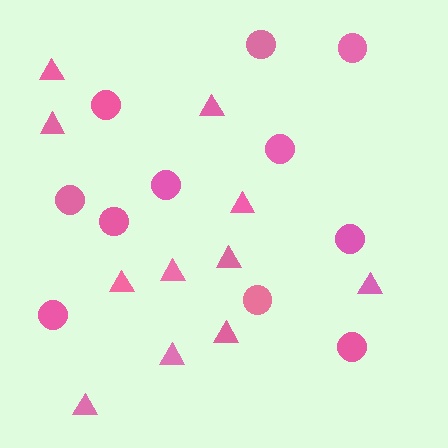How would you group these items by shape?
There are 2 groups: one group of circles (11) and one group of triangles (11).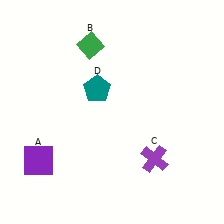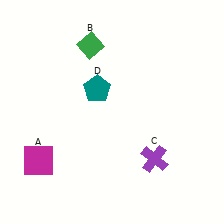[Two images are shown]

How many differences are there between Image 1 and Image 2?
There is 1 difference between the two images.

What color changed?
The square (A) changed from purple in Image 1 to magenta in Image 2.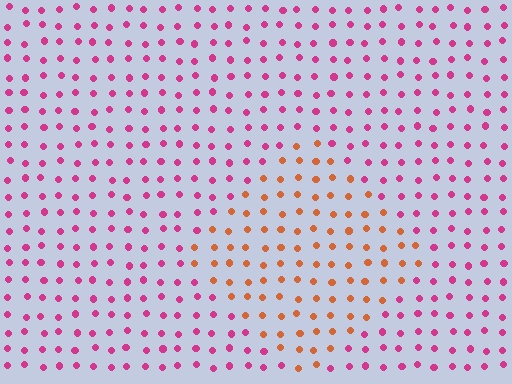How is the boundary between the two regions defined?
The boundary is defined purely by a slight shift in hue (about 51 degrees). Spacing, size, and orientation are identical on both sides.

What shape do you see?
I see a diamond.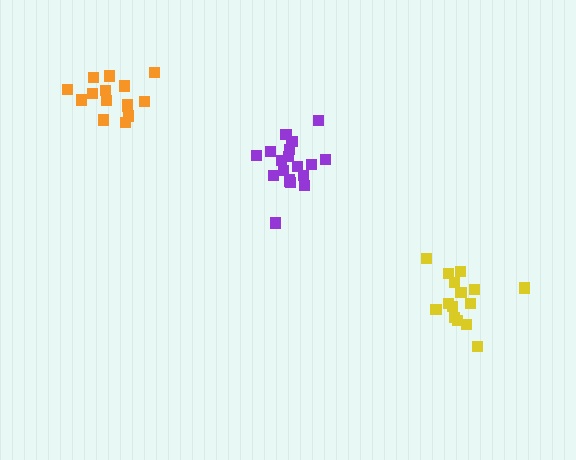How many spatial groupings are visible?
There are 3 spatial groupings.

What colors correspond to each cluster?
The clusters are colored: yellow, purple, orange.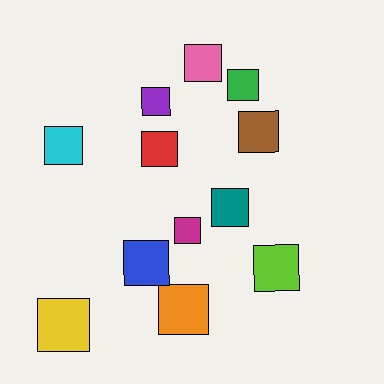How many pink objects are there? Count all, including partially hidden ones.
There is 1 pink object.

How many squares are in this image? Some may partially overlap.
There are 12 squares.